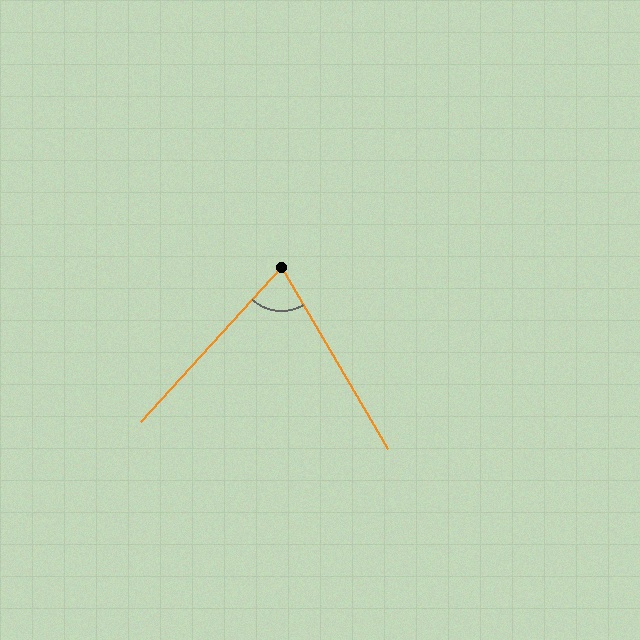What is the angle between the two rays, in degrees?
Approximately 72 degrees.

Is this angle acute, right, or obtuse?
It is acute.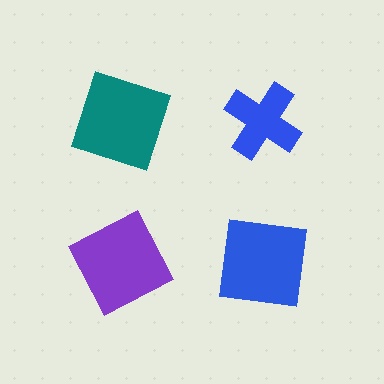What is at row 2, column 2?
A blue square.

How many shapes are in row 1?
2 shapes.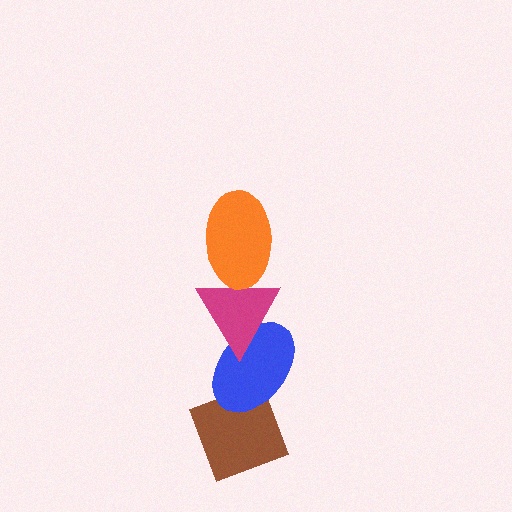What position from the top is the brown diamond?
The brown diamond is 4th from the top.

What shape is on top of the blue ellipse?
The magenta triangle is on top of the blue ellipse.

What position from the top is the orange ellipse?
The orange ellipse is 1st from the top.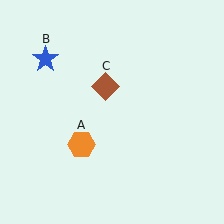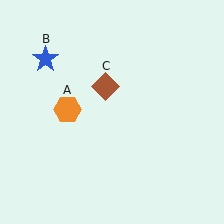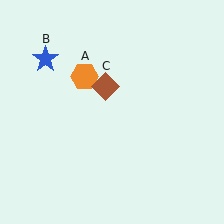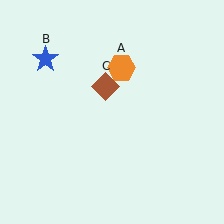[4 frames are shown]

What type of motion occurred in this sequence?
The orange hexagon (object A) rotated clockwise around the center of the scene.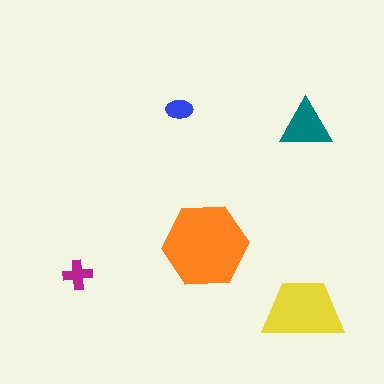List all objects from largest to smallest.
The orange hexagon, the yellow trapezoid, the teal triangle, the magenta cross, the blue ellipse.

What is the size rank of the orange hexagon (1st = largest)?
1st.